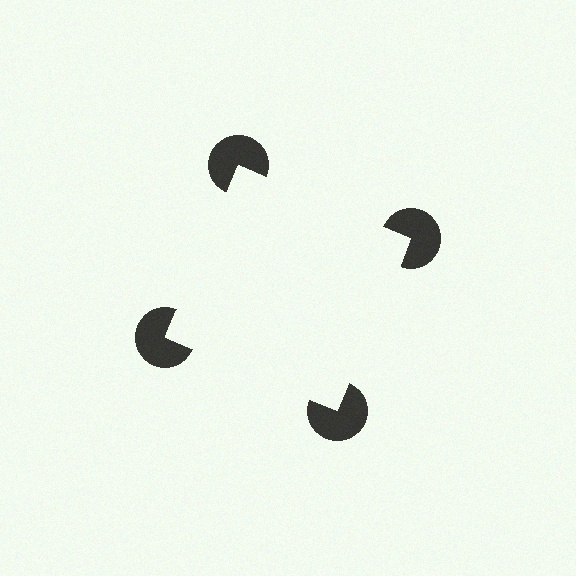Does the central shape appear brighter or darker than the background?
It typically appears slightly brighter than the background, even though no actual brightness change is drawn.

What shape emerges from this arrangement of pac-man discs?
An illusory square — its edges are inferred from the aligned wedge cuts in the pac-man discs, not physically drawn.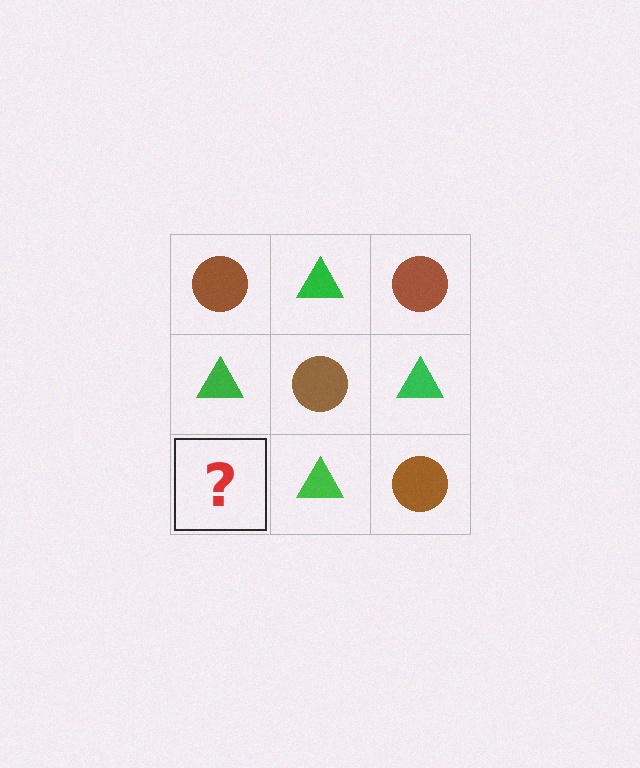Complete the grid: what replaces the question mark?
The question mark should be replaced with a brown circle.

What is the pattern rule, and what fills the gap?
The rule is that it alternates brown circle and green triangle in a checkerboard pattern. The gap should be filled with a brown circle.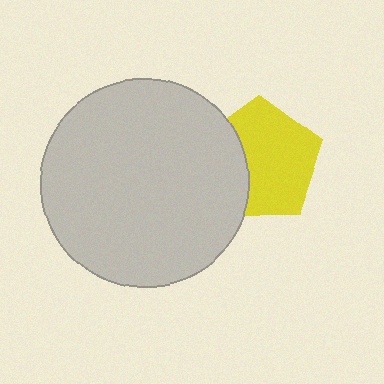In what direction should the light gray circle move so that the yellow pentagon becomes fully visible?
The light gray circle should move left. That is the shortest direction to clear the overlap and leave the yellow pentagon fully visible.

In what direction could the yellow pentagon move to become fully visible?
The yellow pentagon could move right. That would shift it out from behind the light gray circle entirely.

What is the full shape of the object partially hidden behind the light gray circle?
The partially hidden object is a yellow pentagon.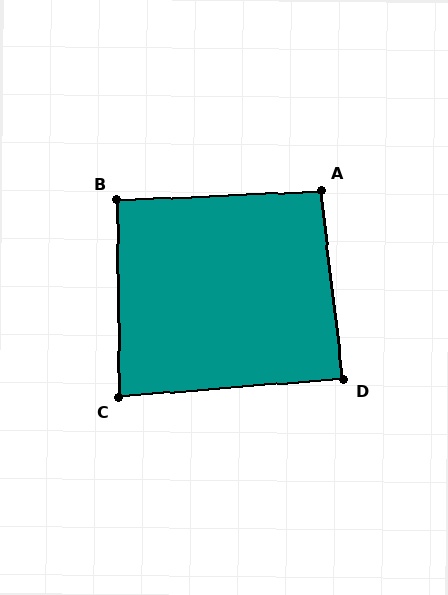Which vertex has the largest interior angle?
A, at approximately 94 degrees.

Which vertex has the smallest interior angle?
C, at approximately 86 degrees.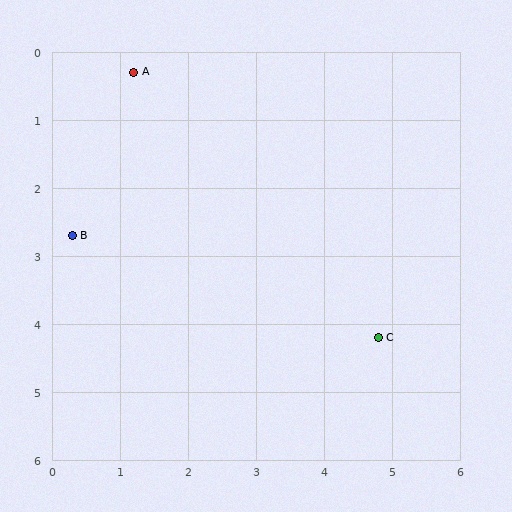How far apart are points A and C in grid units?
Points A and C are about 5.3 grid units apart.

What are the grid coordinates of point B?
Point B is at approximately (0.3, 2.7).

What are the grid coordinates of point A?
Point A is at approximately (1.2, 0.3).